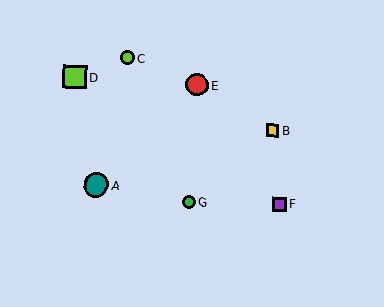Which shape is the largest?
The teal circle (labeled A) is the largest.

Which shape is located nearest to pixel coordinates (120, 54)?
The lime circle (labeled C) at (128, 58) is nearest to that location.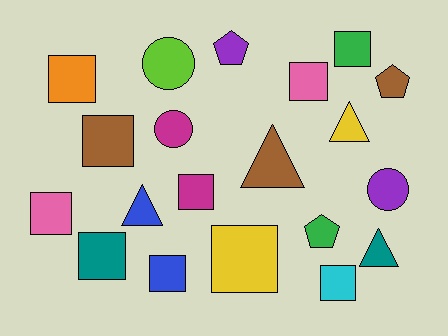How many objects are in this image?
There are 20 objects.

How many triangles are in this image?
There are 4 triangles.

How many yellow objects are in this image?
There are 2 yellow objects.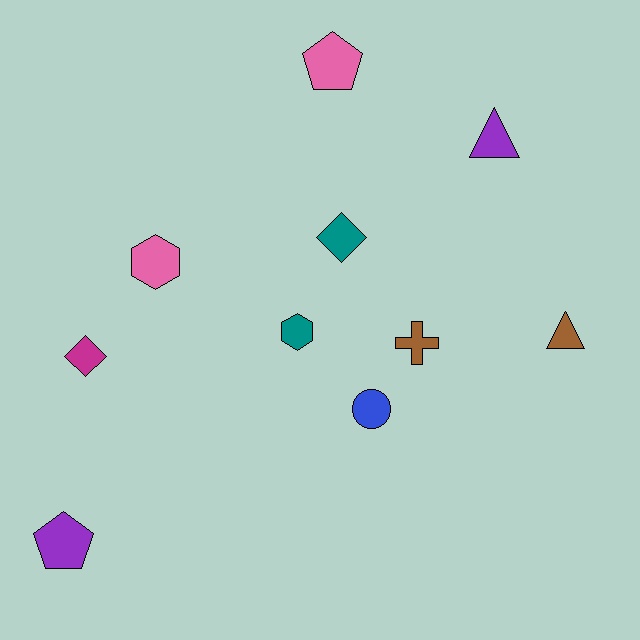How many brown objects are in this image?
There are 2 brown objects.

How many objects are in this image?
There are 10 objects.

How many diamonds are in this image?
There are 2 diamonds.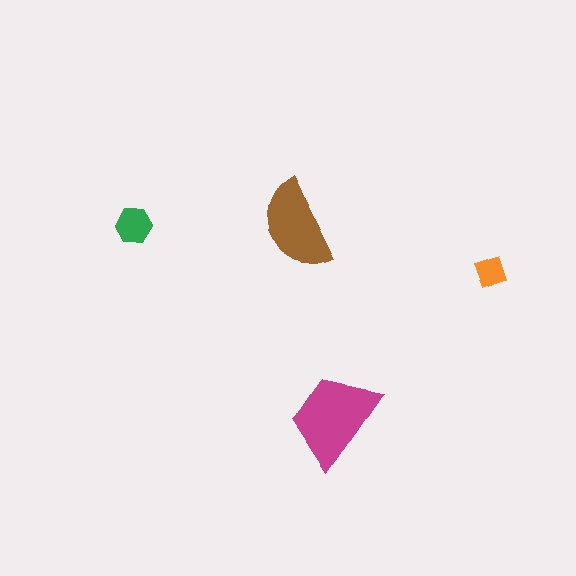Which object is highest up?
The brown semicircle is topmost.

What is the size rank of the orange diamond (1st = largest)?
4th.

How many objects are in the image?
There are 4 objects in the image.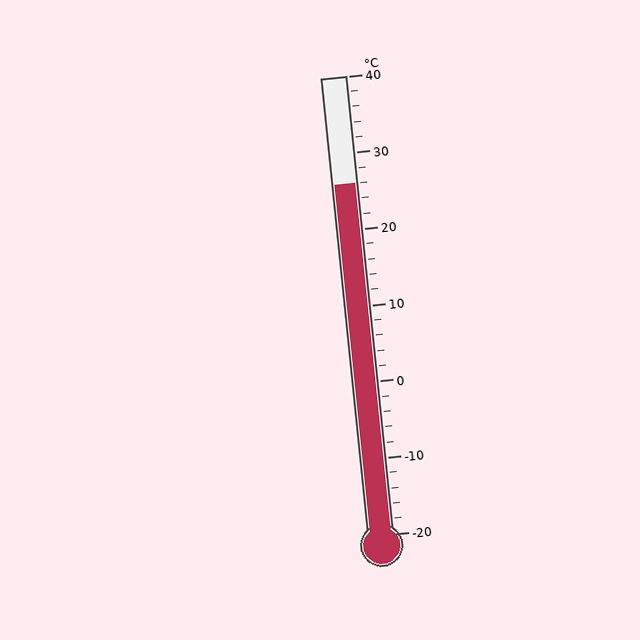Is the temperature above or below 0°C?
The temperature is above 0°C.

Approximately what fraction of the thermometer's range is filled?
The thermometer is filled to approximately 75% of its range.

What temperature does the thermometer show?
The thermometer shows approximately 26°C.